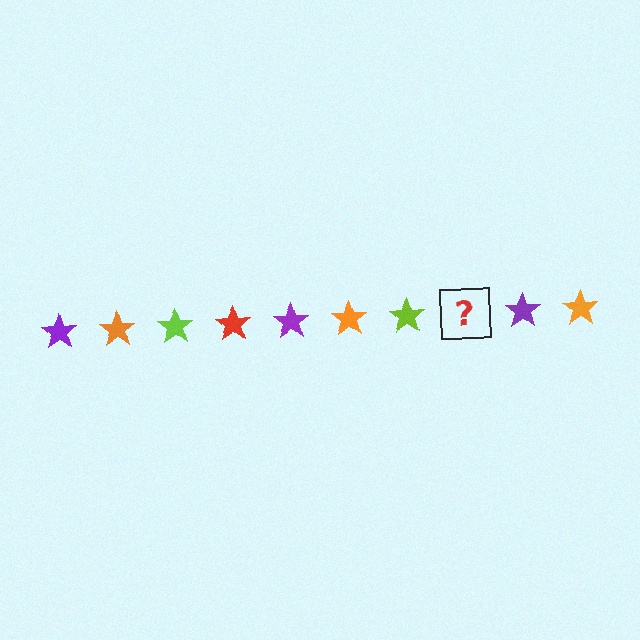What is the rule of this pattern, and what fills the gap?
The rule is that the pattern cycles through purple, orange, lime, red stars. The gap should be filled with a red star.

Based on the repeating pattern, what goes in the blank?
The blank should be a red star.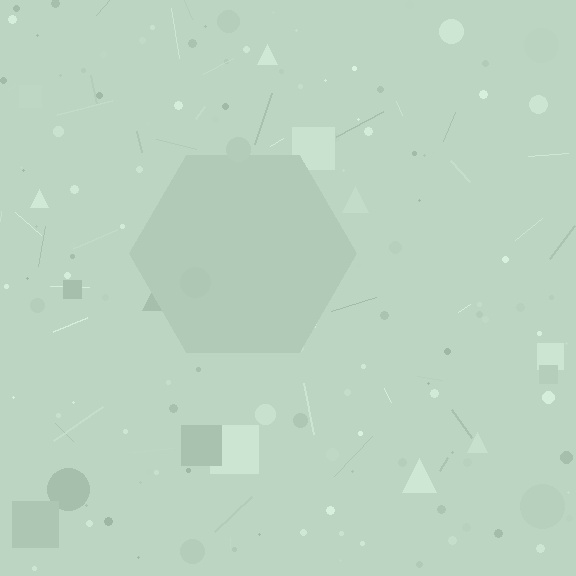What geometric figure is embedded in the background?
A hexagon is embedded in the background.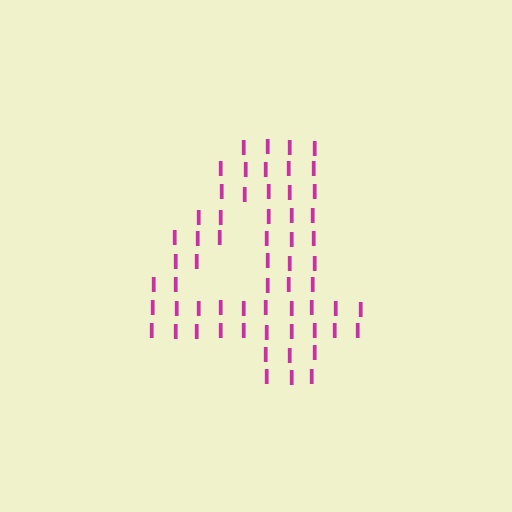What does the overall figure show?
The overall figure shows the digit 4.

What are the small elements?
The small elements are letter I's.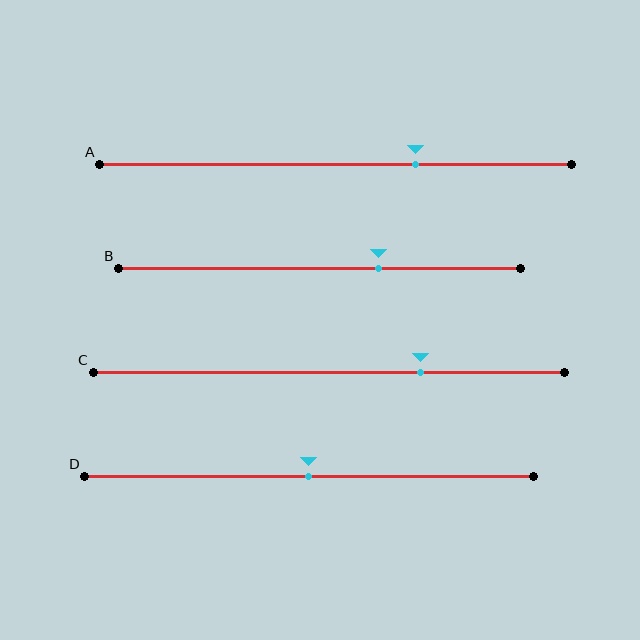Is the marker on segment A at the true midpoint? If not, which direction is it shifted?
No, the marker on segment A is shifted to the right by about 17% of the segment length.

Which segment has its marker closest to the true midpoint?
Segment D has its marker closest to the true midpoint.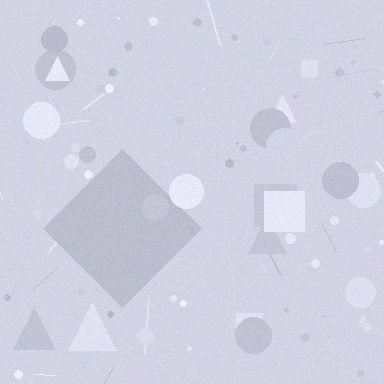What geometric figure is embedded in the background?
A diamond is embedded in the background.